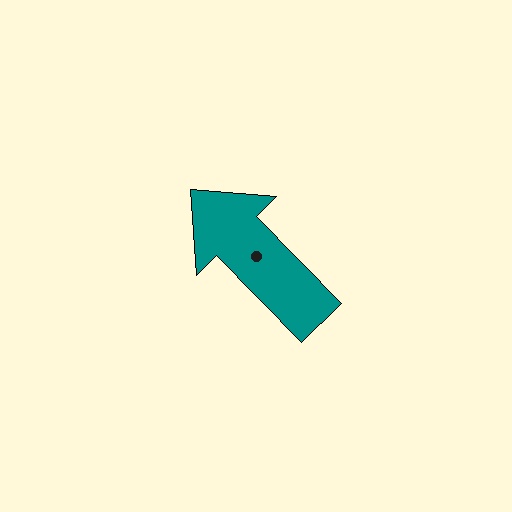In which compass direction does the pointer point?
Northwest.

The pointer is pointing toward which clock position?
Roughly 11 o'clock.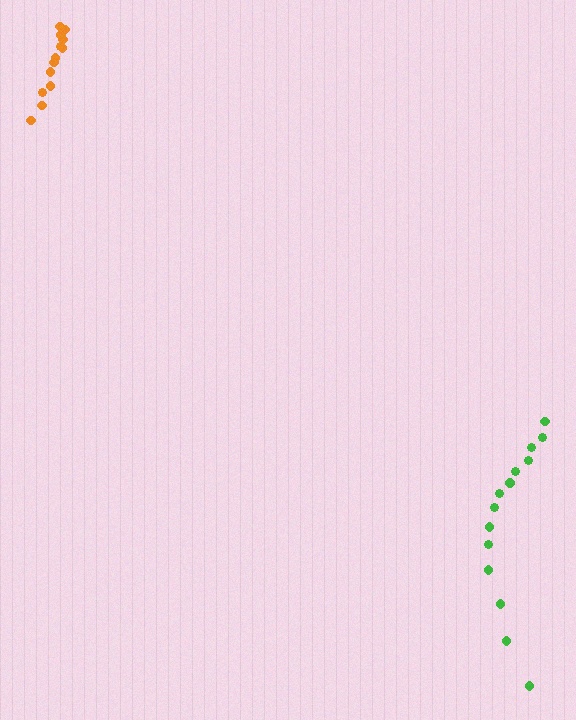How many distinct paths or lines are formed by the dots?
There are 2 distinct paths.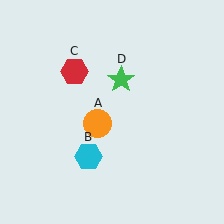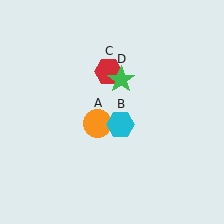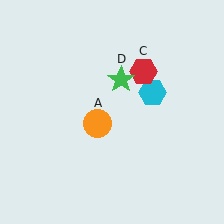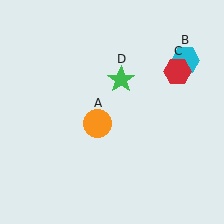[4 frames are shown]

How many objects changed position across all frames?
2 objects changed position: cyan hexagon (object B), red hexagon (object C).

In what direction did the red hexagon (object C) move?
The red hexagon (object C) moved right.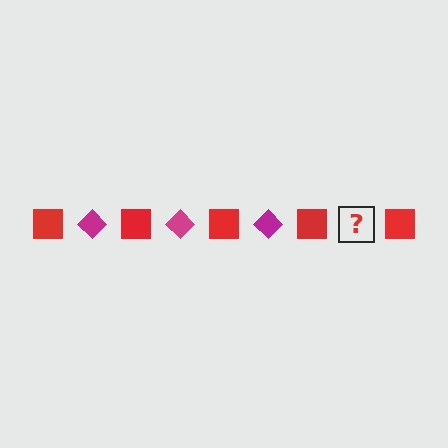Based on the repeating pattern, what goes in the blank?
The blank should be a magenta diamond.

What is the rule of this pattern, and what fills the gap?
The rule is that the pattern alternates between red square and magenta diamond. The gap should be filled with a magenta diamond.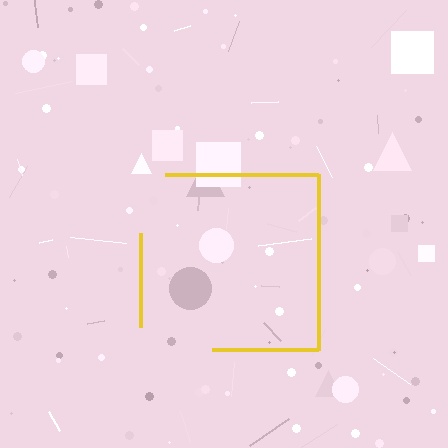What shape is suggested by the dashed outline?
The dashed outline suggests a square.